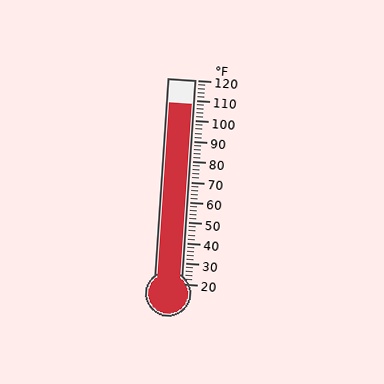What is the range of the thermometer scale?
The thermometer scale ranges from 20°F to 120°F.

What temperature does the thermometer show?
The thermometer shows approximately 108°F.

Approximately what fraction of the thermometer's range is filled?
The thermometer is filled to approximately 90% of its range.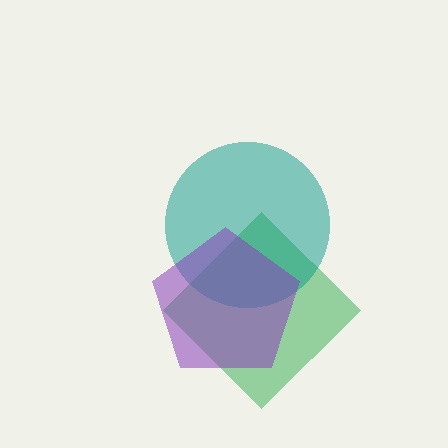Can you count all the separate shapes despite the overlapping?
Yes, there are 3 separate shapes.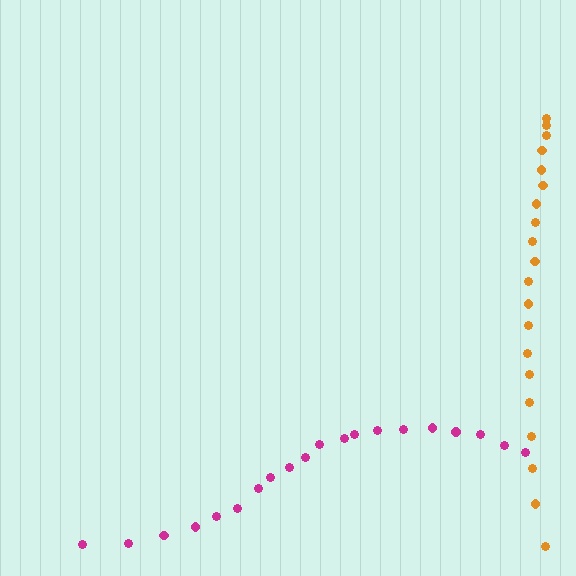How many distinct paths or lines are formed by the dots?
There are 2 distinct paths.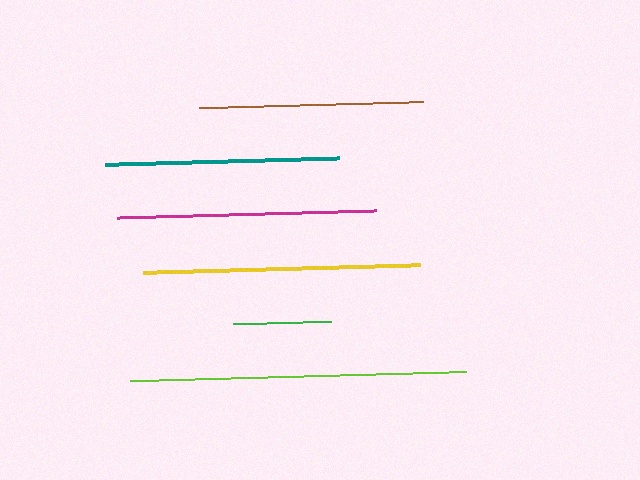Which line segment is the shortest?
The green line is the shortest at approximately 98 pixels.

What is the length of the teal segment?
The teal segment is approximately 234 pixels long.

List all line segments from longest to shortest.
From longest to shortest: lime, yellow, magenta, teal, brown, green.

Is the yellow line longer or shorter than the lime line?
The lime line is longer than the yellow line.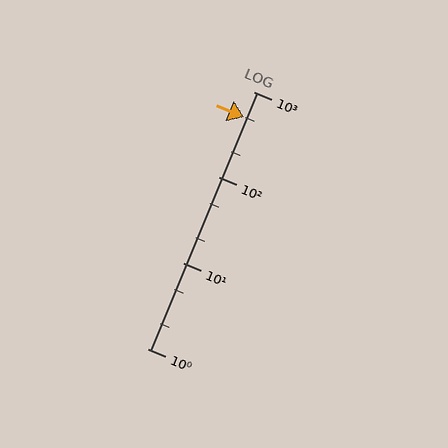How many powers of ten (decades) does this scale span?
The scale spans 3 decades, from 1 to 1000.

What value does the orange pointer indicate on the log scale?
The pointer indicates approximately 510.